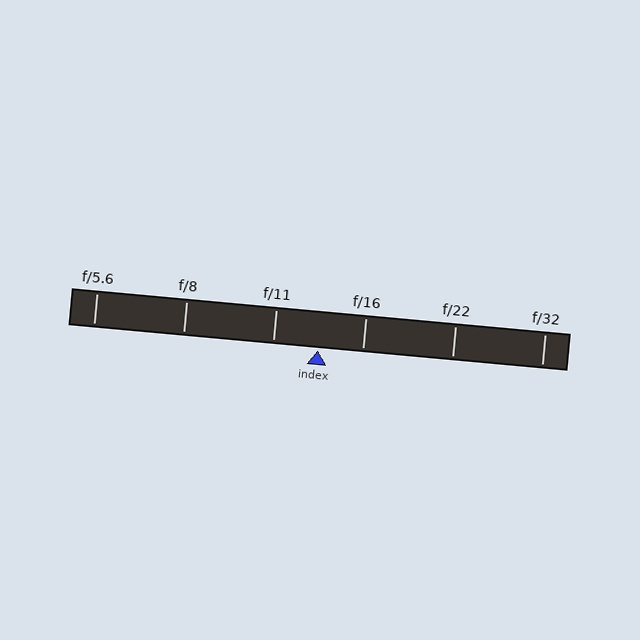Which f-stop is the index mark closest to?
The index mark is closest to f/16.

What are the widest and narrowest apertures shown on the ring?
The widest aperture shown is f/5.6 and the narrowest is f/32.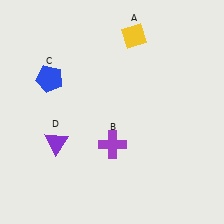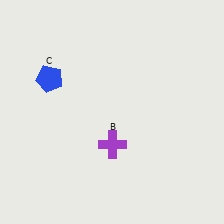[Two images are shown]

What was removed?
The purple triangle (D), the yellow diamond (A) were removed in Image 2.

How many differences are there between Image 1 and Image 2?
There are 2 differences between the two images.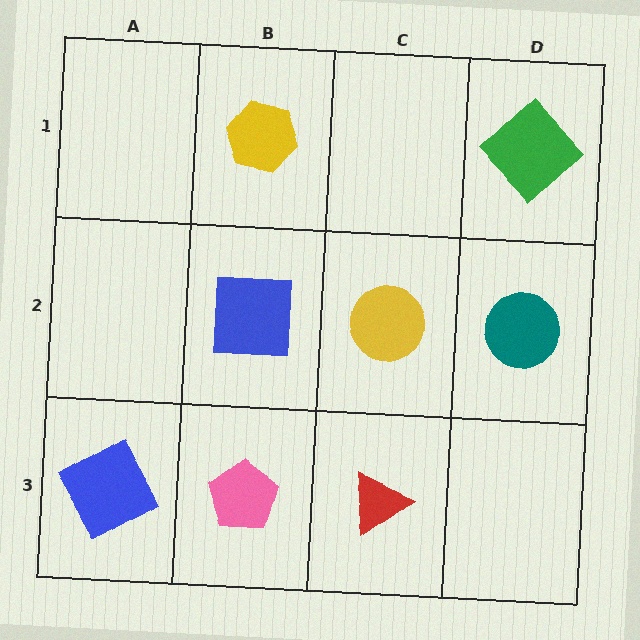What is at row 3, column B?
A pink pentagon.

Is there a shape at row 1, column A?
No, that cell is empty.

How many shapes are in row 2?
3 shapes.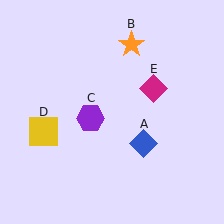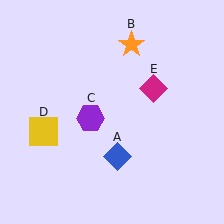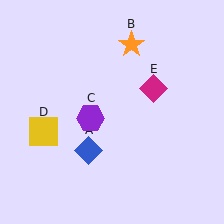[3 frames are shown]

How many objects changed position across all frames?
1 object changed position: blue diamond (object A).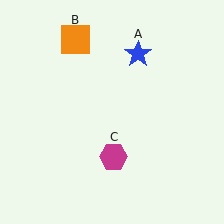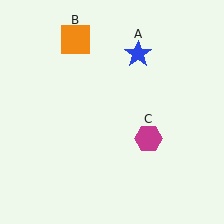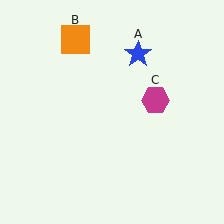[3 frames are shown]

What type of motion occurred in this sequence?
The magenta hexagon (object C) rotated counterclockwise around the center of the scene.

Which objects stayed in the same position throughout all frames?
Blue star (object A) and orange square (object B) remained stationary.